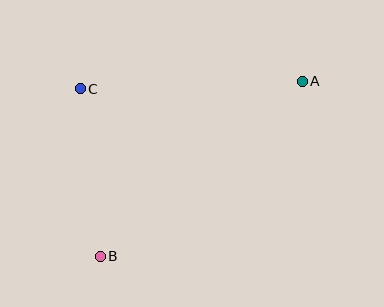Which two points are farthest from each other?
Points A and B are farthest from each other.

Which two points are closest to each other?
Points B and C are closest to each other.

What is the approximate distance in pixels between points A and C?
The distance between A and C is approximately 222 pixels.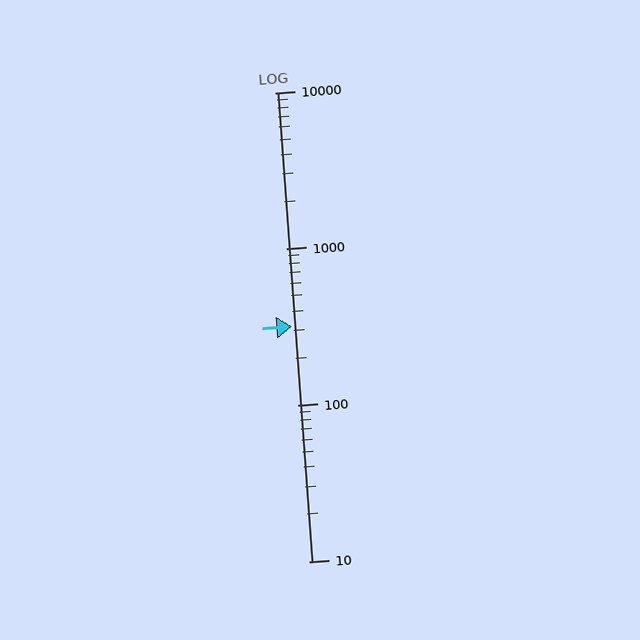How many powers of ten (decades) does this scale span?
The scale spans 3 decades, from 10 to 10000.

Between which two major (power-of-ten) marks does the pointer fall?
The pointer is between 100 and 1000.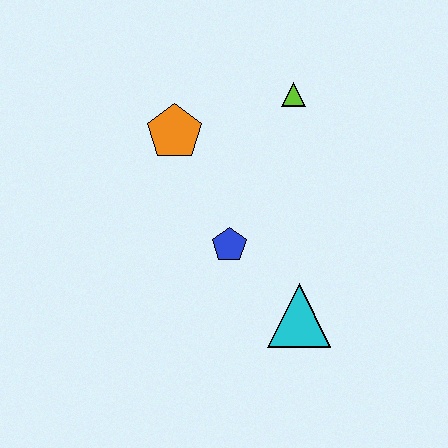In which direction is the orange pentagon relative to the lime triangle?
The orange pentagon is to the left of the lime triangle.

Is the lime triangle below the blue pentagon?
No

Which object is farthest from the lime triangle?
The cyan triangle is farthest from the lime triangle.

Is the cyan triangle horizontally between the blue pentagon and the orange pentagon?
No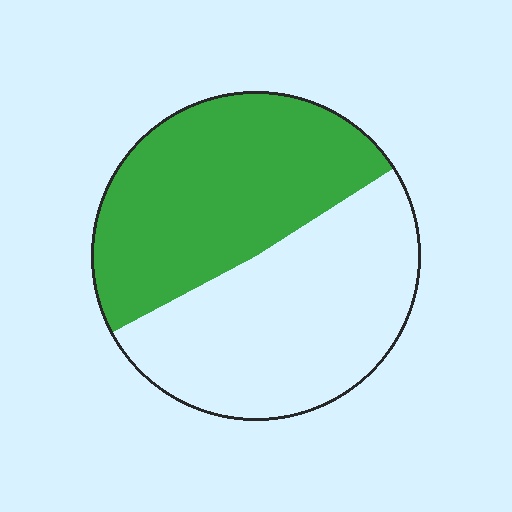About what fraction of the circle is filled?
About one half (1/2).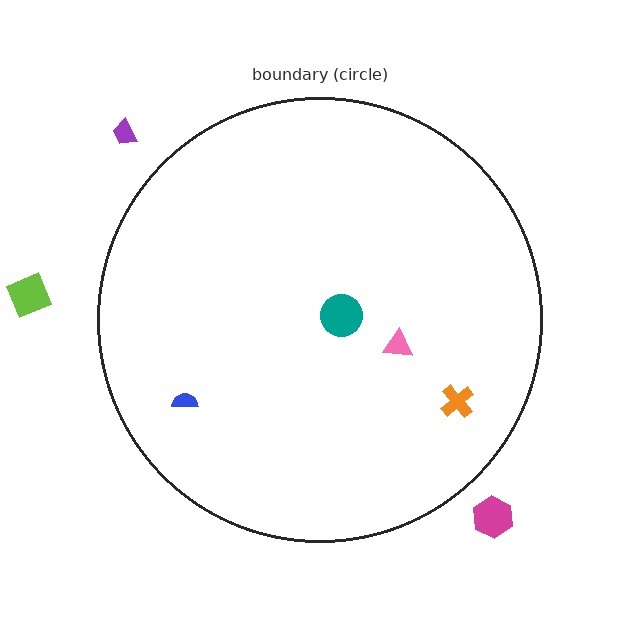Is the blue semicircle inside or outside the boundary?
Inside.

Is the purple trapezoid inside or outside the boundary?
Outside.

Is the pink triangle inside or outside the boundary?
Inside.